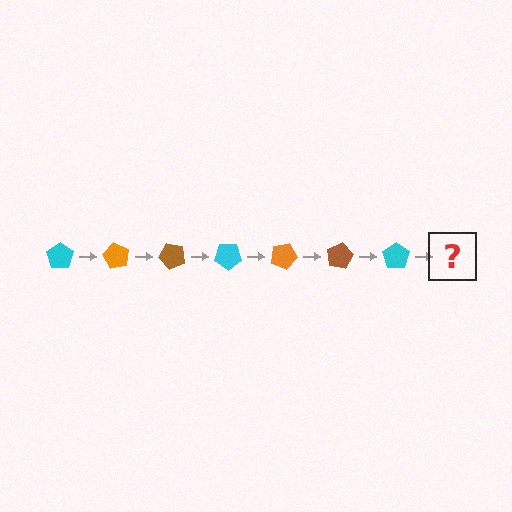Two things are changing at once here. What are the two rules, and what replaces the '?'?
The two rules are that it rotates 60 degrees each step and the color cycles through cyan, orange, and brown. The '?' should be an orange pentagon, rotated 420 degrees from the start.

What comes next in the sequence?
The next element should be an orange pentagon, rotated 420 degrees from the start.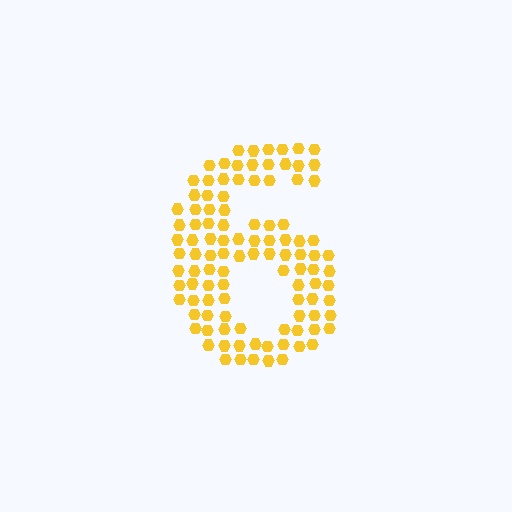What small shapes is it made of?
It is made of small hexagons.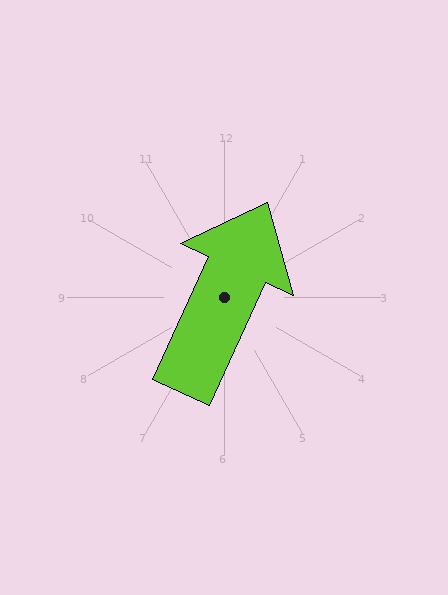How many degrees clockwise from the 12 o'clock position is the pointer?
Approximately 25 degrees.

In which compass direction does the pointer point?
Northeast.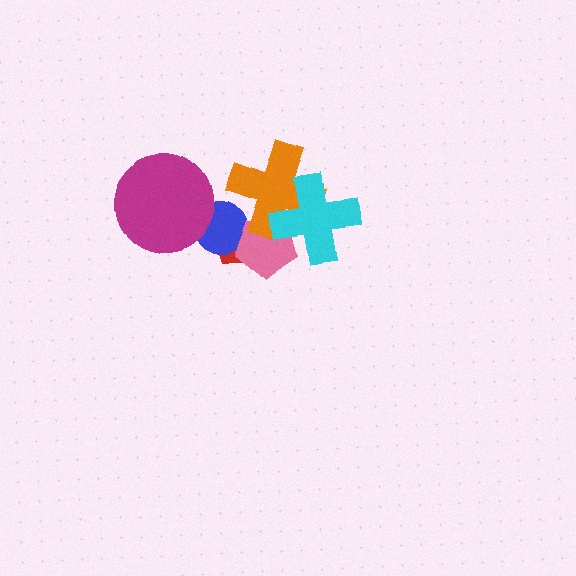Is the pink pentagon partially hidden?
Yes, it is partially covered by another shape.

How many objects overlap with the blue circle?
4 objects overlap with the blue circle.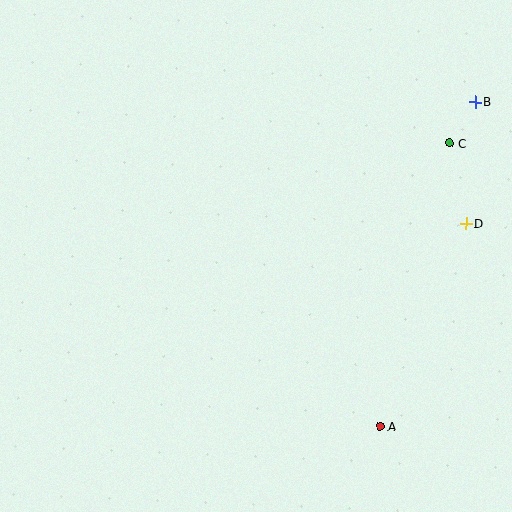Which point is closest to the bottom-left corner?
Point A is closest to the bottom-left corner.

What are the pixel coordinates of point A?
Point A is at (380, 427).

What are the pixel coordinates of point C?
Point C is at (450, 143).